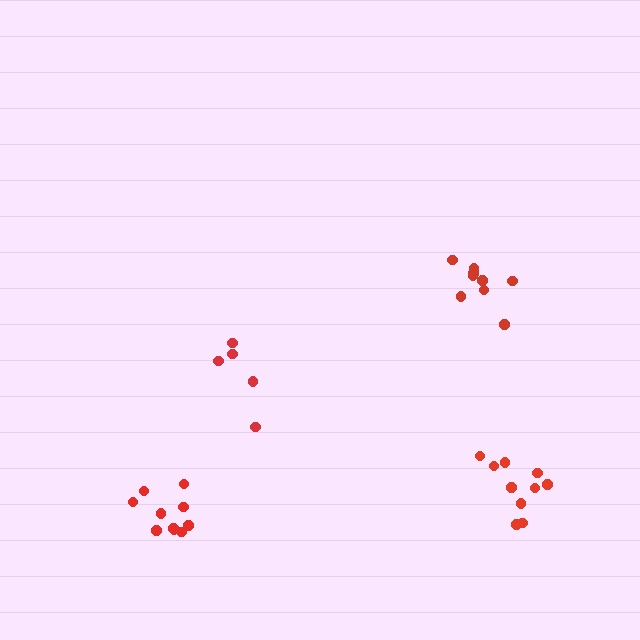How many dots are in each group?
Group 1: 10 dots, Group 2: 10 dots, Group 3: 9 dots, Group 4: 5 dots (34 total).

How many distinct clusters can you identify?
There are 4 distinct clusters.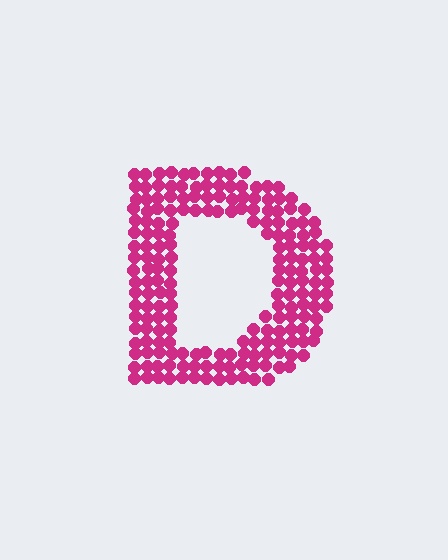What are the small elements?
The small elements are circles.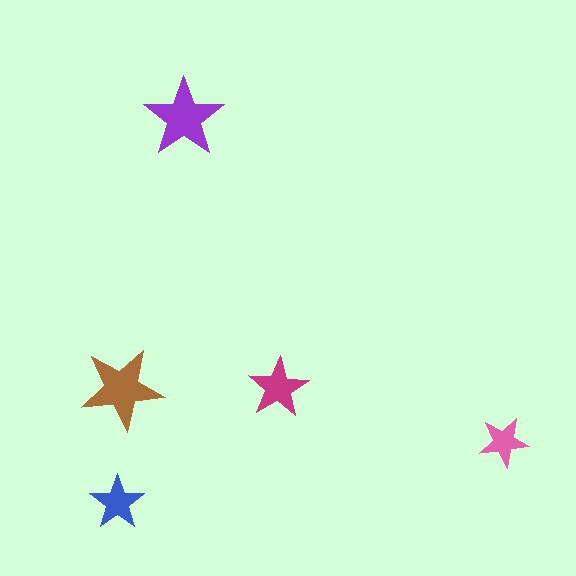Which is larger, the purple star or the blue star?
The purple one.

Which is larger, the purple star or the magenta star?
The purple one.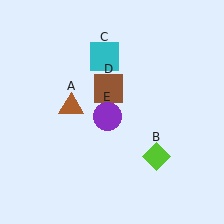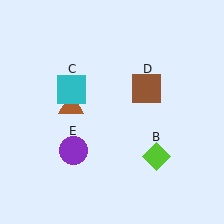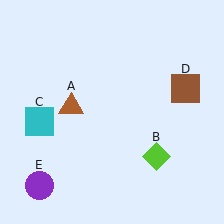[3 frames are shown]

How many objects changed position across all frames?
3 objects changed position: cyan square (object C), brown square (object D), purple circle (object E).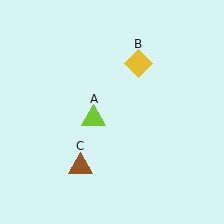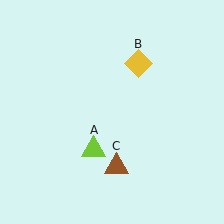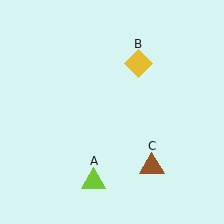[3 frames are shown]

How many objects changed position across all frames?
2 objects changed position: lime triangle (object A), brown triangle (object C).